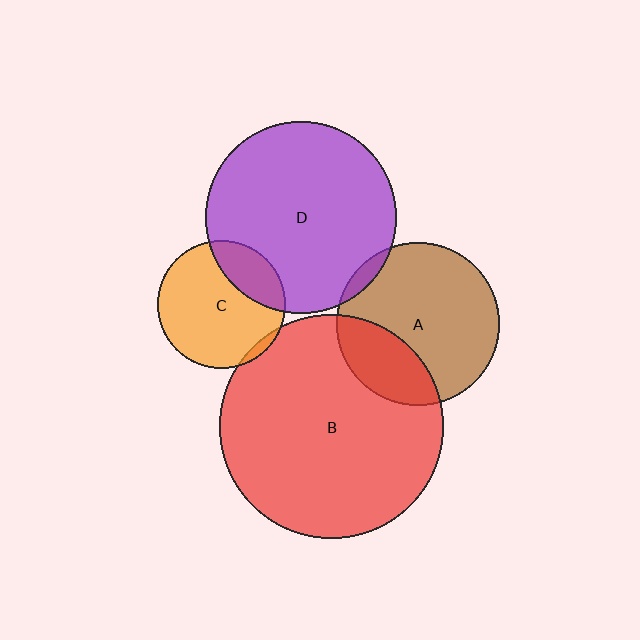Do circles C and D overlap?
Yes.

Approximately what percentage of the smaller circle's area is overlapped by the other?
Approximately 25%.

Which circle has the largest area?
Circle B (red).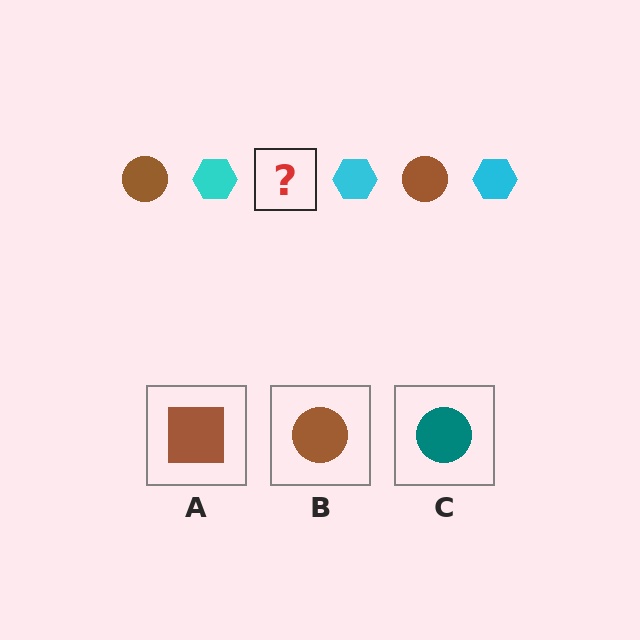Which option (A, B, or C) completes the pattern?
B.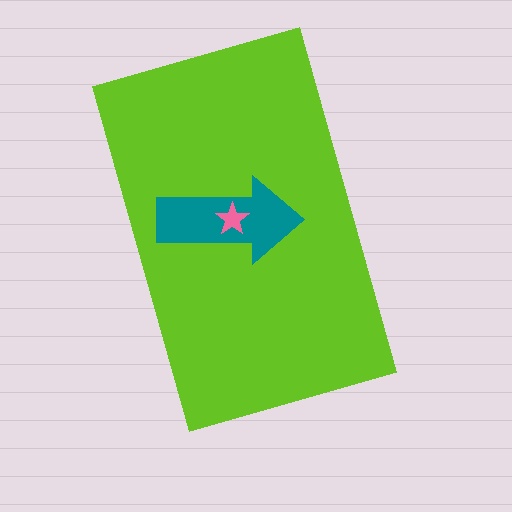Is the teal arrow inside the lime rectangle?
Yes.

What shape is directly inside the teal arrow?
The pink star.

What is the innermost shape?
The pink star.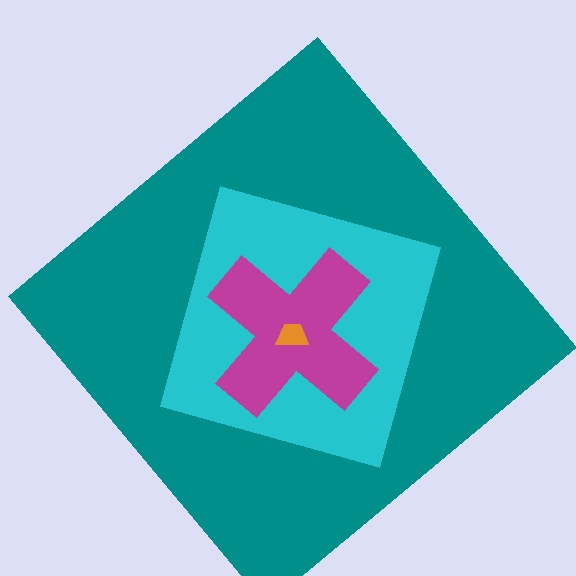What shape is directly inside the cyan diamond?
The magenta cross.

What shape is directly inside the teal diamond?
The cyan diamond.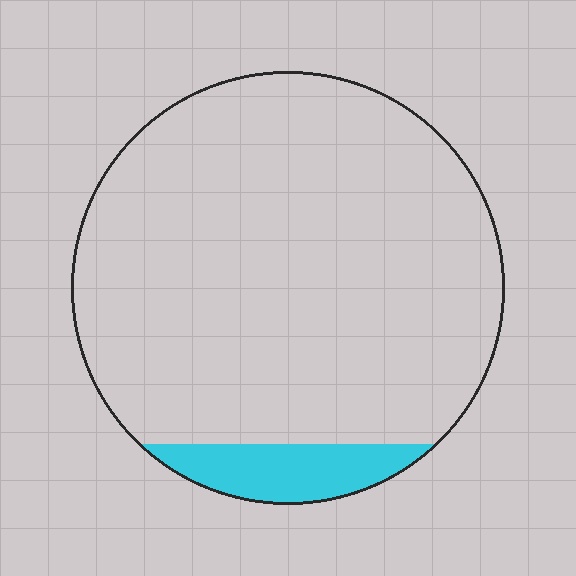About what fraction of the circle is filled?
About one tenth (1/10).